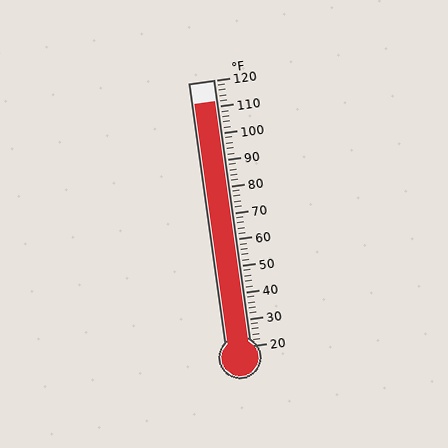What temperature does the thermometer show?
The thermometer shows approximately 112°F.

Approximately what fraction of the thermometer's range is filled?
The thermometer is filled to approximately 90% of its range.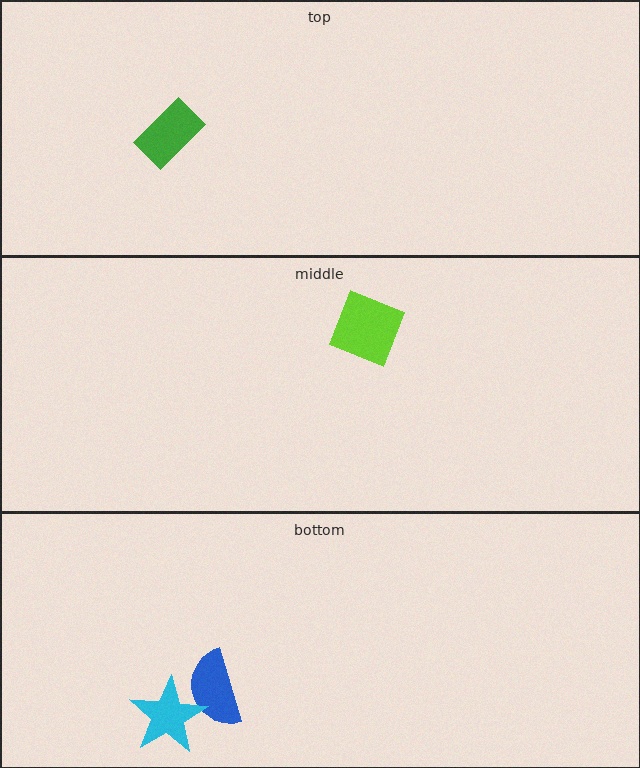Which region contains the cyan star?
The bottom region.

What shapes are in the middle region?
The lime diamond.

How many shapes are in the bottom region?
2.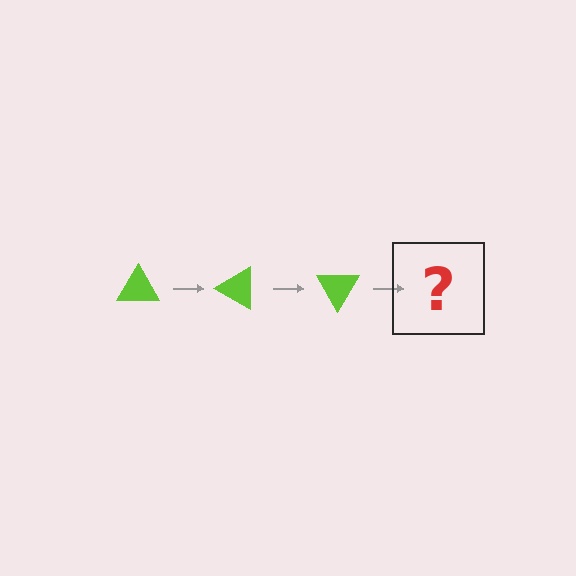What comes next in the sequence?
The next element should be a lime triangle rotated 90 degrees.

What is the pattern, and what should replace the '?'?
The pattern is that the triangle rotates 30 degrees each step. The '?' should be a lime triangle rotated 90 degrees.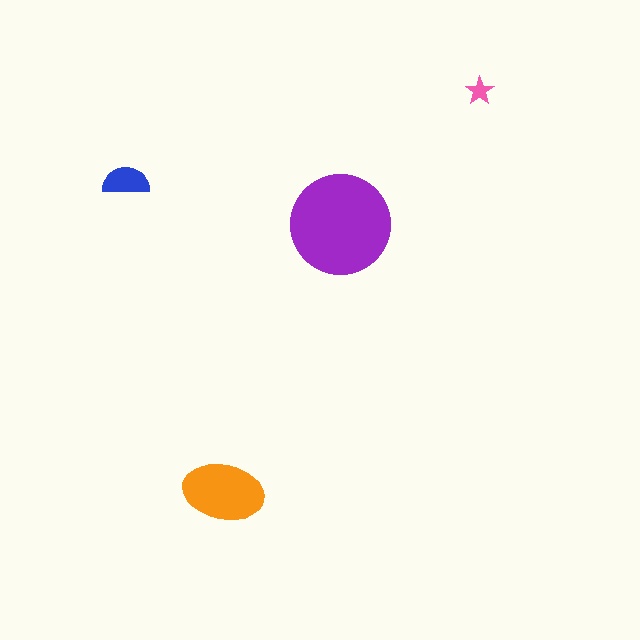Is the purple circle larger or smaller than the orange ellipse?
Larger.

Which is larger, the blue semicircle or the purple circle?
The purple circle.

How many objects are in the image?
There are 4 objects in the image.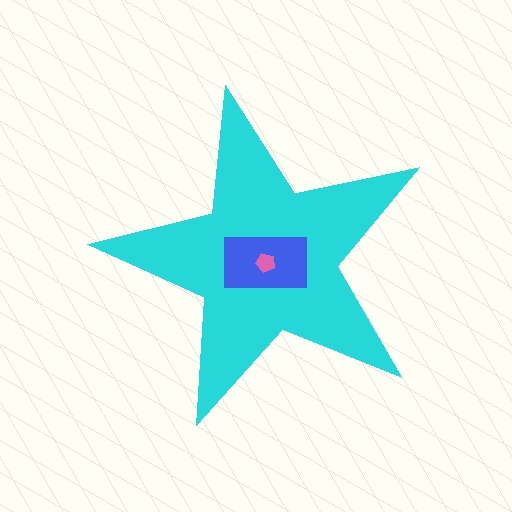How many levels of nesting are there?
3.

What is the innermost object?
The pink pentagon.